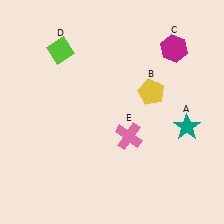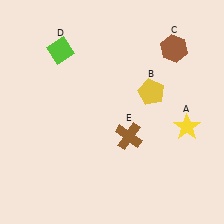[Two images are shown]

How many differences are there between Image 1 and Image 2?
There are 3 differences between the two images.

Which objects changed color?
A changed from teal to yellow. C changed from magenta to brown. E changed from pink to brown.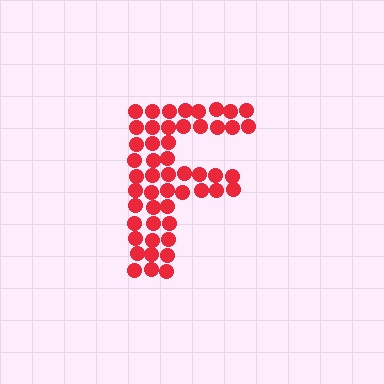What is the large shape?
The large shape is the letter F.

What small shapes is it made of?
It is made of small circles.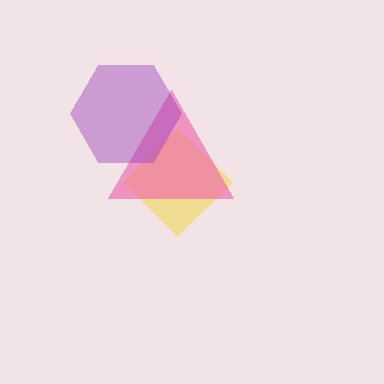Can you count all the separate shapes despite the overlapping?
Yes, there are 3 separate shapes.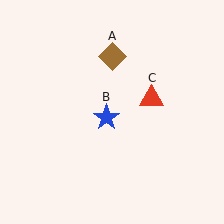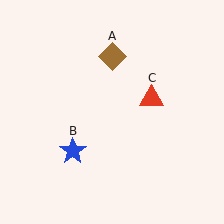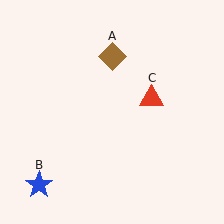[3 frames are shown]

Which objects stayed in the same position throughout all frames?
Brown diamond (object A) and red triangle (object C) remained stationary.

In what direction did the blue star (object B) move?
The blue star (object B) moved down and to the left.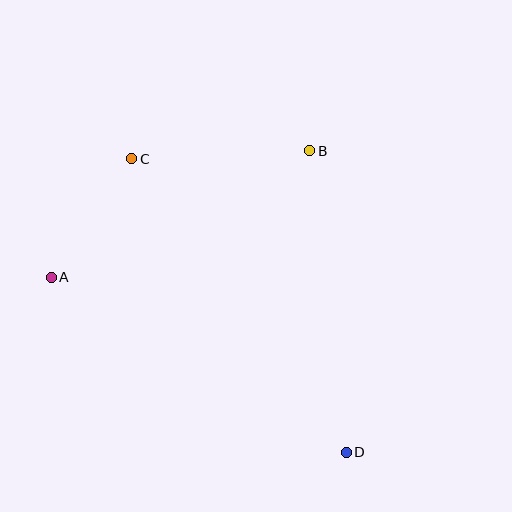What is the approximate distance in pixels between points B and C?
The distance between B and C is approximately 178 pixels.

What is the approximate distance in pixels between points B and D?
The distance between B and D is approximately 304 pixels.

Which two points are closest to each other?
Points A and C are closest to each other.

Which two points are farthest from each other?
Points C and D are farthest from each other.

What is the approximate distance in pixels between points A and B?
The distance between A and B is approximately 288 pixels.